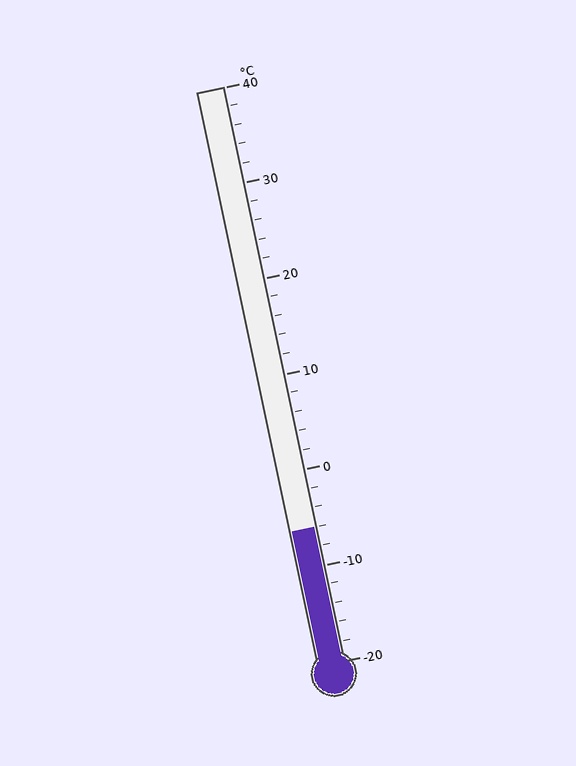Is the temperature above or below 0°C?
The temperature is below 0°C.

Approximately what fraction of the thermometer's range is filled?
The thermometer is filled to approximately 25% of its range.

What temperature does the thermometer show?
The thermometer shows approximately -6°C.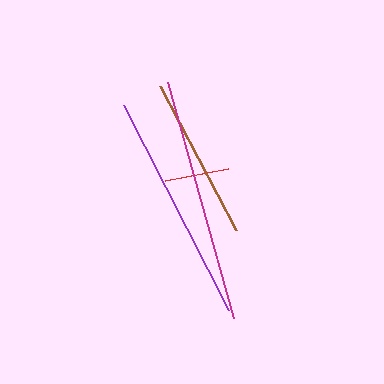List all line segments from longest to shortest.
From longest to shortest: magenta, purple, brown, red.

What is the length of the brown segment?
The brown segment is approximately 163 pixels long.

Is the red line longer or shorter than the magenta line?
The magenta line is longer than the red line.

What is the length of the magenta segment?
The magenta segment is approximately 245 pixels long.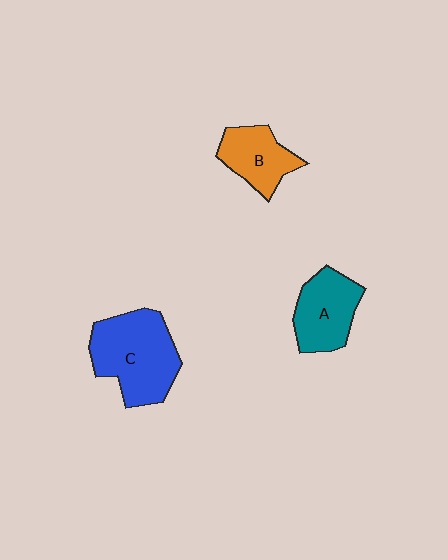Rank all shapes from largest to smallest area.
From largest to smallest: C (blue), A (teal), B (orange).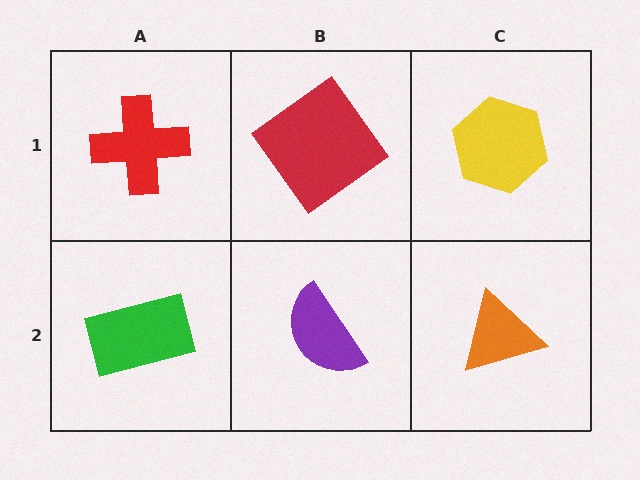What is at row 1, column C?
A yellow hexagon.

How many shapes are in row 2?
3 shapes.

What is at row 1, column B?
A red diamond.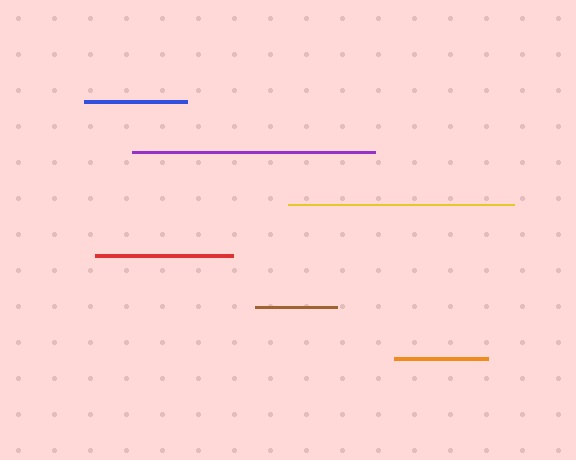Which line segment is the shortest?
The brown line is the shortest at approximately 82 pixels.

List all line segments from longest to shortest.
From longest to shortest: purple, yellow, red, blue, orange, brown.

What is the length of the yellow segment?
The yellow segment is approximately 226 pixels long.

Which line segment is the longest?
The purple line is the longest at approximately 243 pixels.